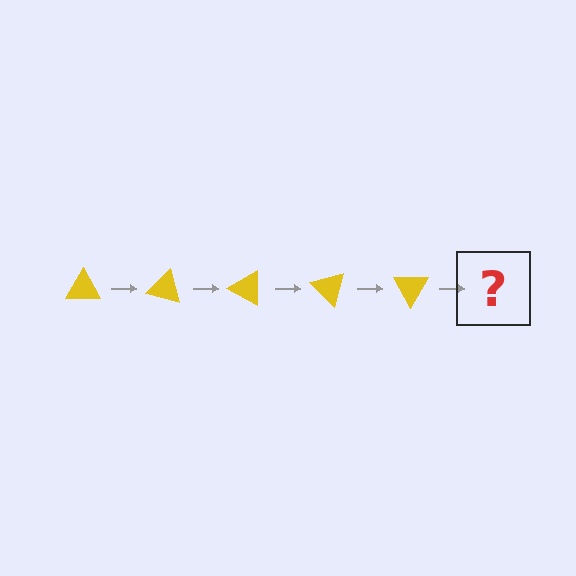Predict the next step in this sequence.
The next step is a yellow triangle rotated 75 degrees.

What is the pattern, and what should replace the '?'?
The pattern is that the triangle rotates 15 degrees each step. The '?' should be a yellow triangle rotated 75 degrees.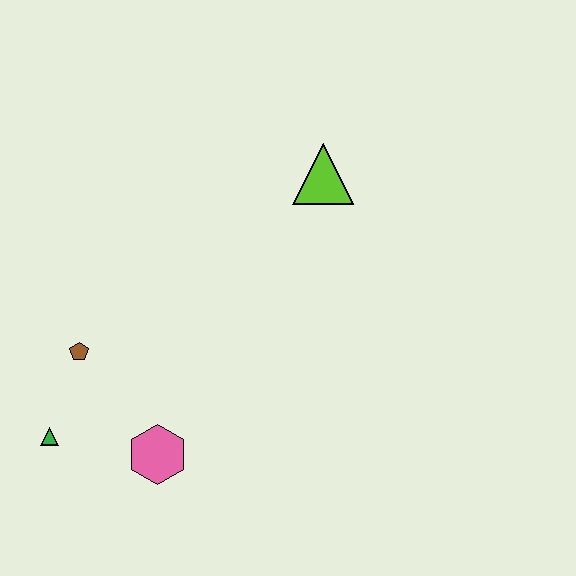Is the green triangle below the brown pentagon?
Yes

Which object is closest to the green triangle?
The brown pentagon is closest to the green triangle.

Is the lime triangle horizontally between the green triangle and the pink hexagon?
No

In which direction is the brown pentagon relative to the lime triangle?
The brown pentagon is to the left of the lime triangle.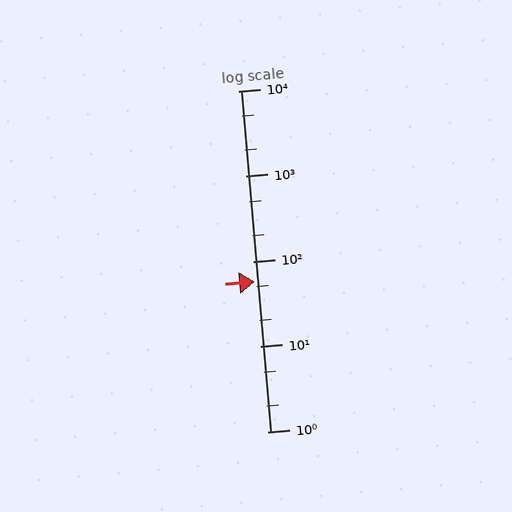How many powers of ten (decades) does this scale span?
The scale spans 4 decades, from 1 to 10000.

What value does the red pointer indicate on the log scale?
The pointer indicates approximately 57.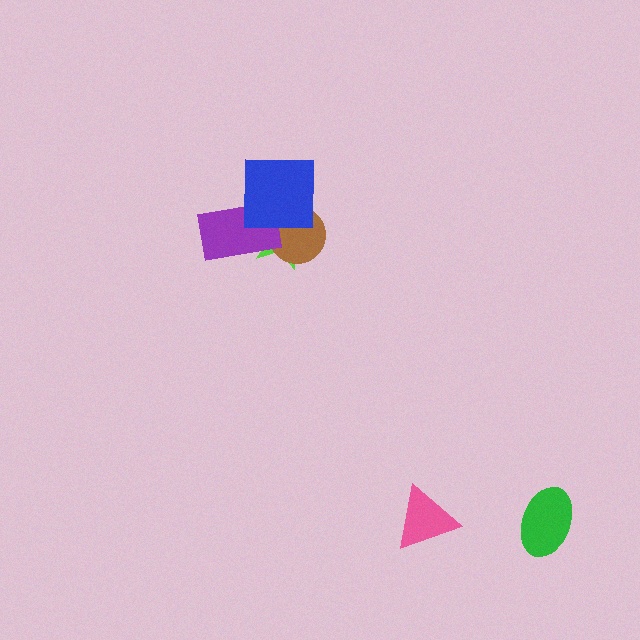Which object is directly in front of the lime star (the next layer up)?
The brown circle is directly in front of the lime star.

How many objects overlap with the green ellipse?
0 objects overlap with the green ellipse.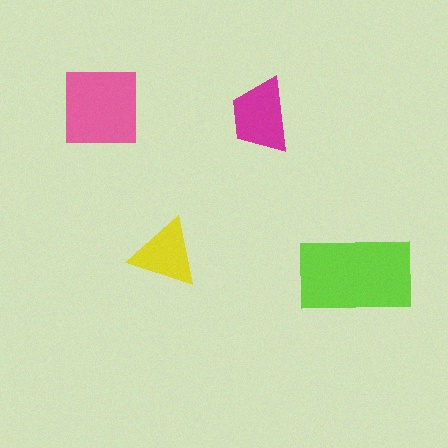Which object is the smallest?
The yellow triangle.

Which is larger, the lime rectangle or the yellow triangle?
The lime rectangle.